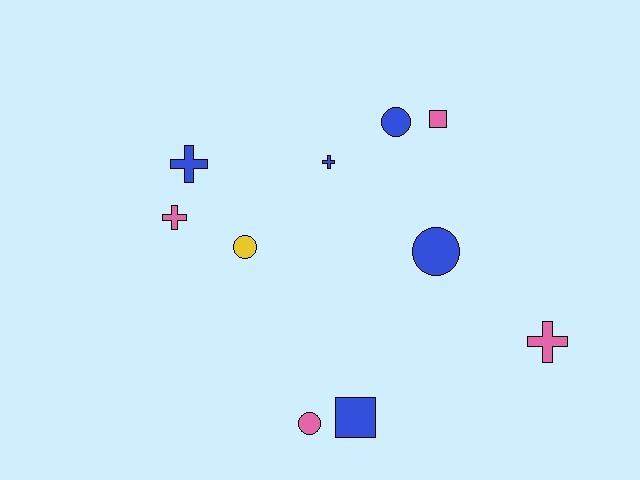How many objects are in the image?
There are 10 objects.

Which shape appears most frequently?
Circle, with 4 objects.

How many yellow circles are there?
There is 1 yellow circle.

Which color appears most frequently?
Blue, with 5 objects.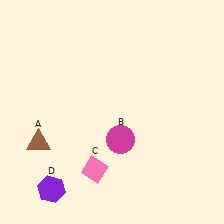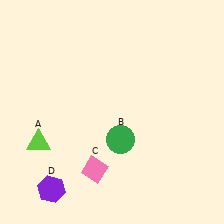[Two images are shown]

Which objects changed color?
A changed from brown to lime. B changed from magenta to green.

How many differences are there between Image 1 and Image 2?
There are 2 differences between the two images.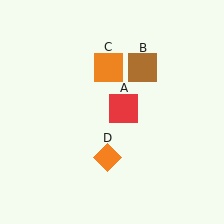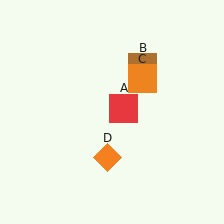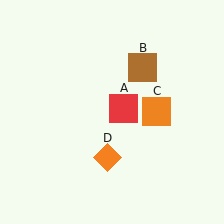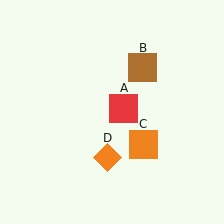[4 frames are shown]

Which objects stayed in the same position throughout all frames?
Red square (object A) and brown square (object B) and orange diamond (object D) remained stationary.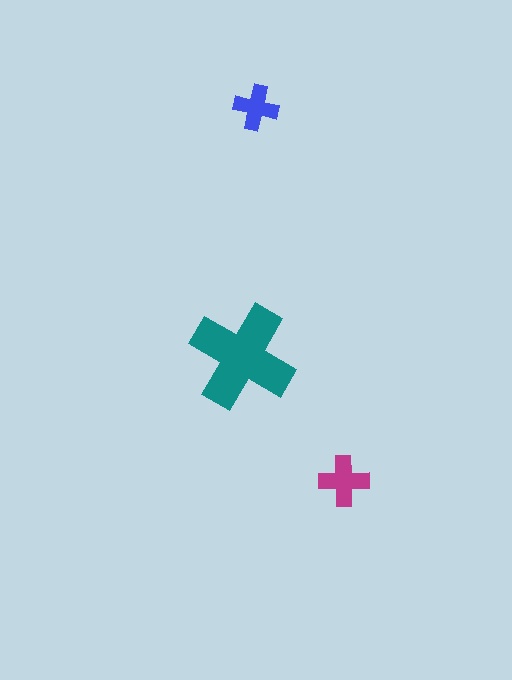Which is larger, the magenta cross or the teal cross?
The teal one.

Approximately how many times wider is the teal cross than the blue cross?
About 2.5 times wider.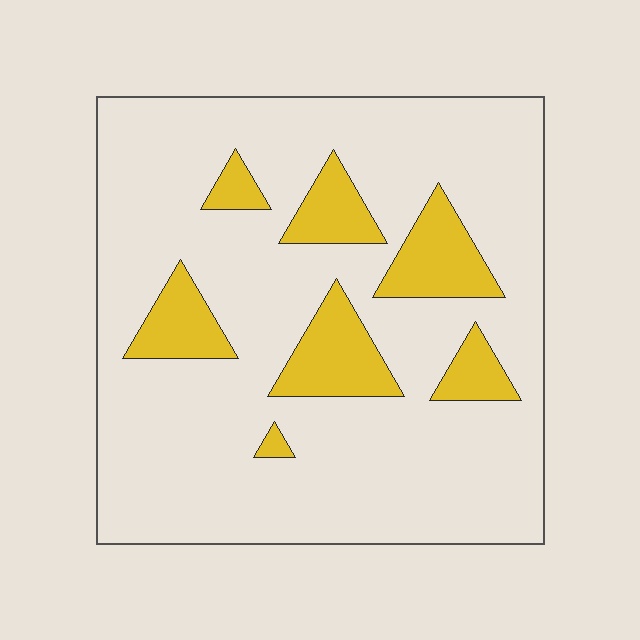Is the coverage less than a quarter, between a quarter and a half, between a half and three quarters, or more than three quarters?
Less than a quarter.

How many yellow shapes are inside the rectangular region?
7.